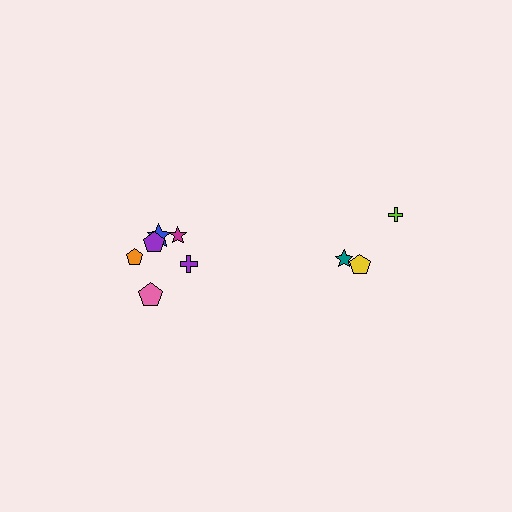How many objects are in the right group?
There are 3 objects.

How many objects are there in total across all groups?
There are 9 objects.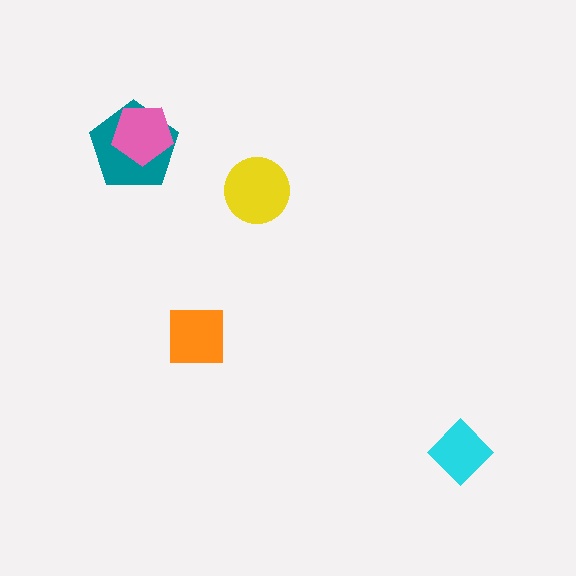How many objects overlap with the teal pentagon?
1 object overlaps with the teal pentagon.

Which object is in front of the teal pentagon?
The pink pentagon is in front of the teal pentagon.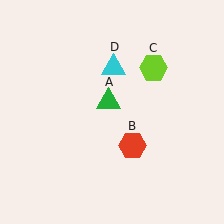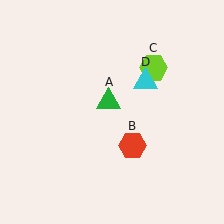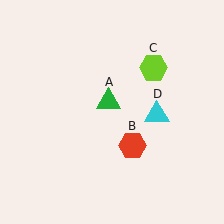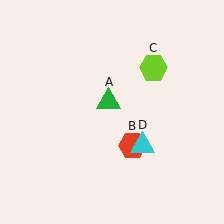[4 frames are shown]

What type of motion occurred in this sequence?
The cyan triangle (object D) rotated clockwise around the center of the scene.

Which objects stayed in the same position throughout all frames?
Green triangle (object A) and red hexagon (object B) and lime hexagon (object C) remained stationary.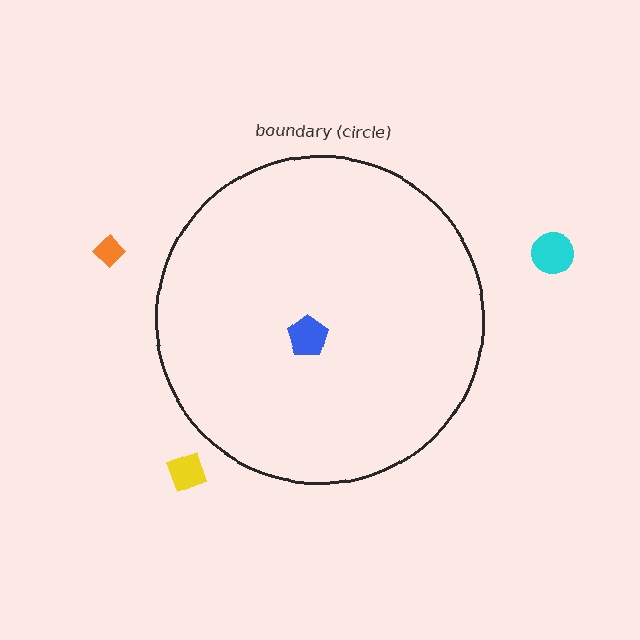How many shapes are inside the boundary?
1 inside, 3 outside.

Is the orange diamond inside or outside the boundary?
Outside.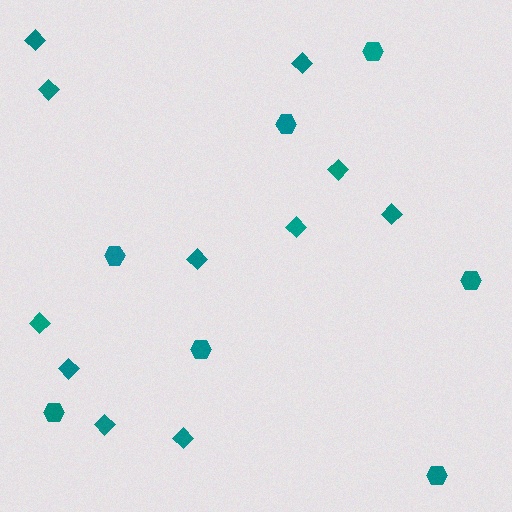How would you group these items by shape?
There are 2 groups: one group of diamonds (11) and one group of hexagons (7).